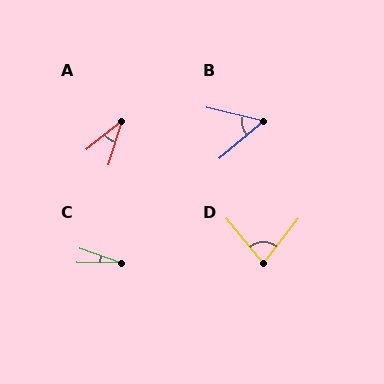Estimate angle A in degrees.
Approximately 34 degrees.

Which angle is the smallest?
C, at approximately 19 degrees.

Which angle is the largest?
D, at approximately 78 degrees.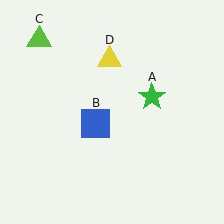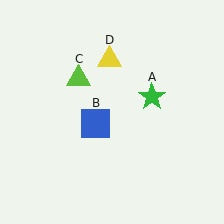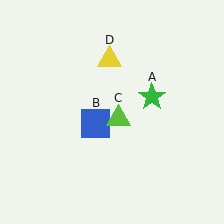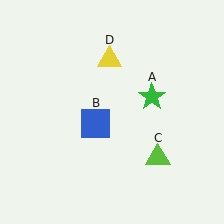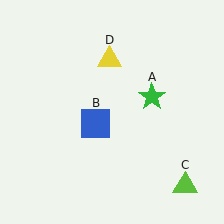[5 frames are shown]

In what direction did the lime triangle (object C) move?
The lime triangle (object C) moved down and to the right.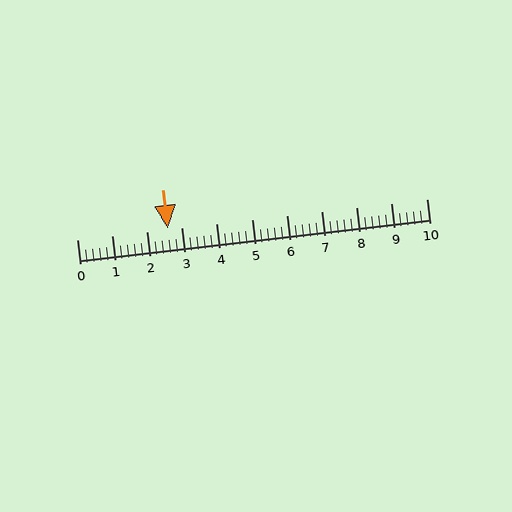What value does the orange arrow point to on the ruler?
The orange arrow points to approximately 2.6.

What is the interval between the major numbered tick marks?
The major tick marks are spaced 1 units apart.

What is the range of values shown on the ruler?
The ruler shows values from 0 to 10.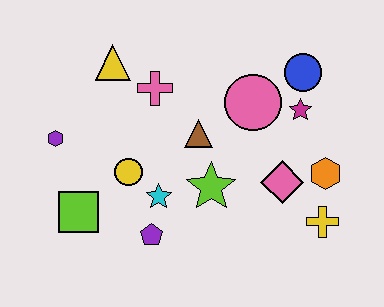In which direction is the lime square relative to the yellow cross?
The lime square is to the left of the yellow cross.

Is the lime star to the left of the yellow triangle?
No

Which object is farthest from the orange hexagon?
The purple hexagon is farthest from the orange hexagon.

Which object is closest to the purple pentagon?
The cyan star is closest to the purple pentagon.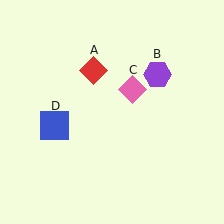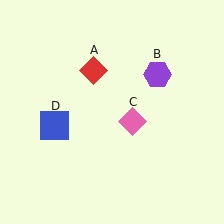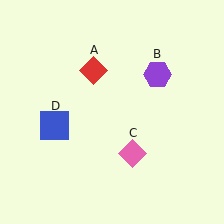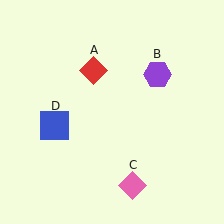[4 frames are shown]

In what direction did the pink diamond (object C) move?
The pink diamond (object C) moved down.